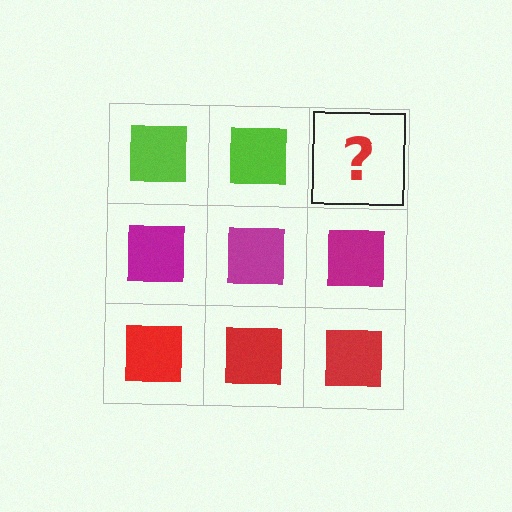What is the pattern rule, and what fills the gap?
The rule is that each row has a consistent color. The gap should be filled with a lime square.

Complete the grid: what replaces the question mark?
The question mark should be replaced with a lime square.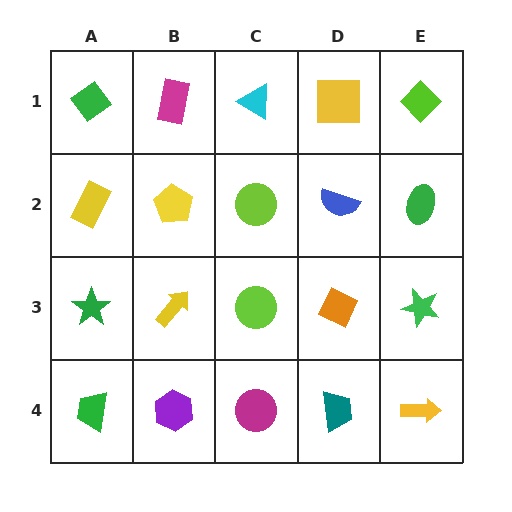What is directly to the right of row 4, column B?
A magenta circle.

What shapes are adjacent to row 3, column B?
A yellow pentagon (row 2, column B), a purple hexagon (row 4, column B), a green star (row 3, column A), a lime circle (row 3, column C).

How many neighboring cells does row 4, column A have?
2.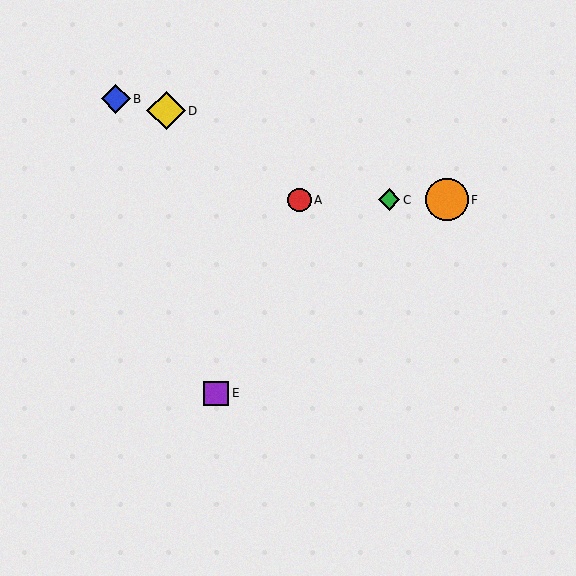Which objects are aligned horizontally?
Objects A, C, F are aligned horizontally.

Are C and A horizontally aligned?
Yes, both are at y≈200.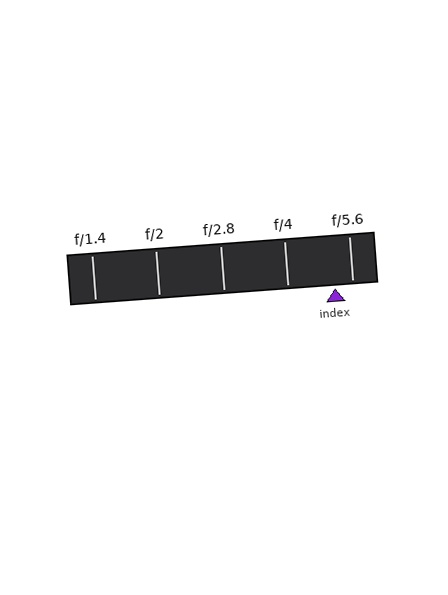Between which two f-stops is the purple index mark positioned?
The index mark is between f/4 and f/5.6.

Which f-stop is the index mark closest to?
The index mark is closest to f/5.6.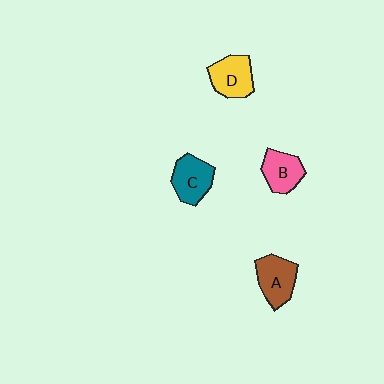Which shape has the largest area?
Shape A (brown).